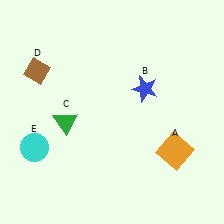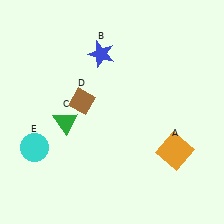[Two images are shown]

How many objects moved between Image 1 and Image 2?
2 objects moved between the two images.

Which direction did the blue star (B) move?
The blue star (B) moved left.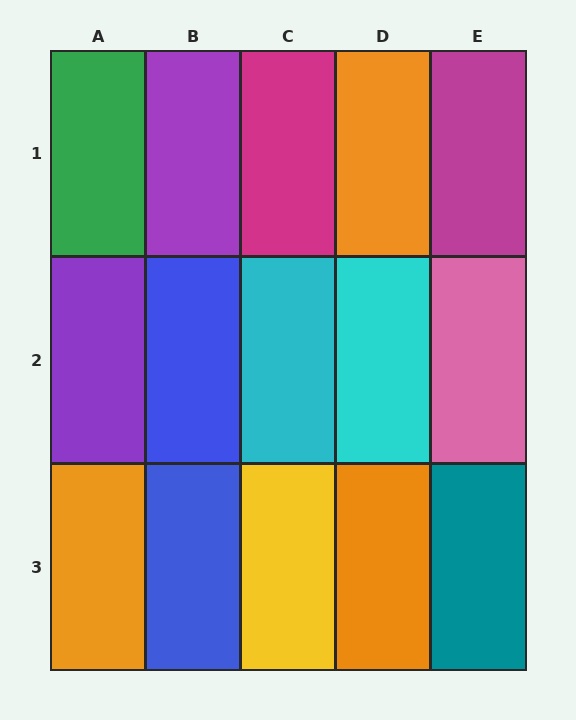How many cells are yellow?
1 cell is yellow.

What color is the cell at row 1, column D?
Orange.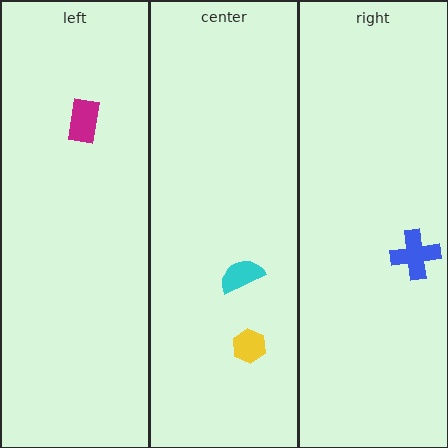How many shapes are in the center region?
2.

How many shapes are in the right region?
1.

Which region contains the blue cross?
The right region.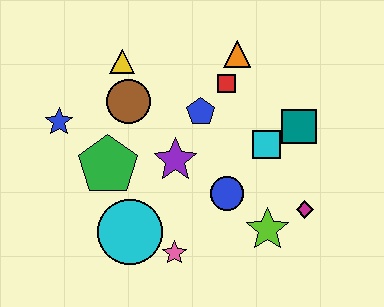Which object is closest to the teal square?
The cyan square is closest to the teal square.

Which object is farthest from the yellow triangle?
The magenta diamond is farthest from the yellow triangle.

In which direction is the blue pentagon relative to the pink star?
The blue pentagon is above the pink star.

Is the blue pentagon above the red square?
No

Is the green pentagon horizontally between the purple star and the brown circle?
No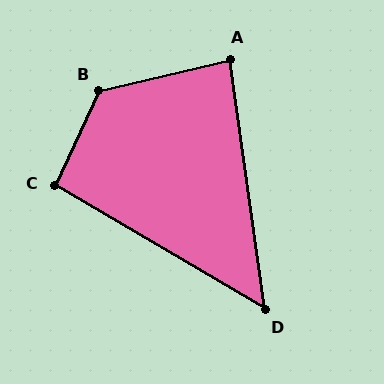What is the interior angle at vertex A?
Approximately 85 degrees (acute).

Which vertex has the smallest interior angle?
D, at approximately 52 degrees.